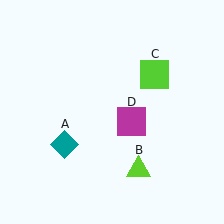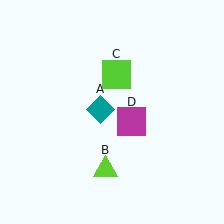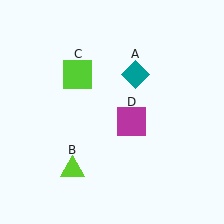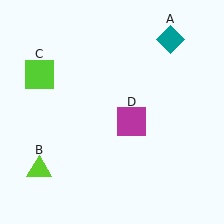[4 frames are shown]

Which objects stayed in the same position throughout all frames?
Magenta square (object D) remained stationary.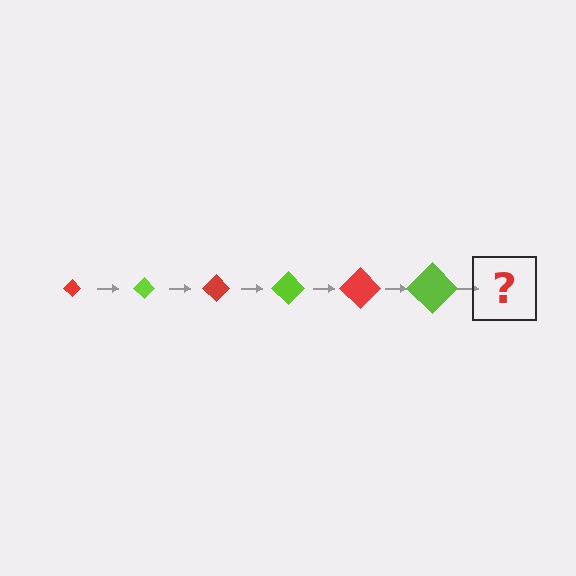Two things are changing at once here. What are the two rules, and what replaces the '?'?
The two rules are that the diamond grows larger each step and the color cycles through red and lime. The '?' should be a red diamond, larger than the previous one.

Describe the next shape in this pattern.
It should be a red diamond, larger than the previous one.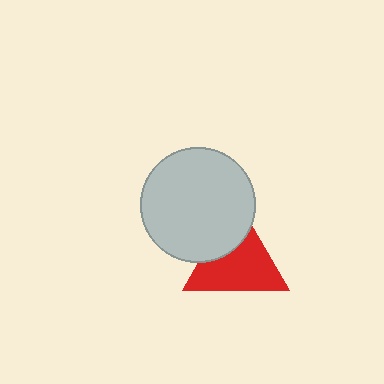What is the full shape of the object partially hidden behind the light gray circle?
The partially hidden object is a red triangle.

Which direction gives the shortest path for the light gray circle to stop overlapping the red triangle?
Moving toward the upper-left gives the shortest separation.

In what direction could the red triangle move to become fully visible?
The red triangle could move toward the lower-right. That would shift it out from behind the light gray circle entirely.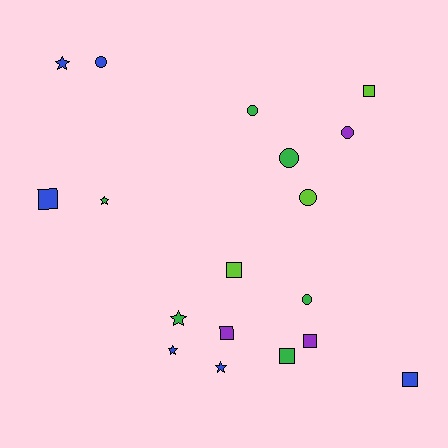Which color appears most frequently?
Blue, with 6 objects.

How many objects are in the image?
There are 18 objects.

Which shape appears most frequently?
Square, with 7 objects.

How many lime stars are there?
There are no lime stars.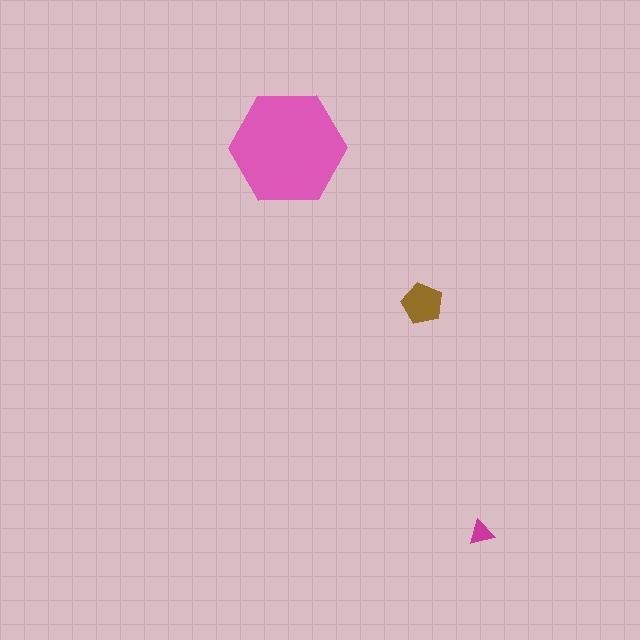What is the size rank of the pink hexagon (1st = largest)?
1st.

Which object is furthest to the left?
The pink hexagon is leftmost.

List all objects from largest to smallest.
The pink hexagon, the brown pentagon, the magenta triangle.